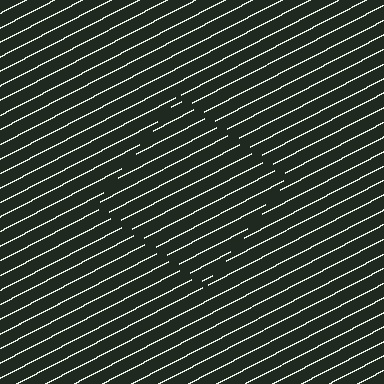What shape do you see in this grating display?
An illusory square. The interior of the shape contains the same grating, shifted by half a period — the contour is defined by the phase discontinuity where line-ends from the inner and outer gratings abut.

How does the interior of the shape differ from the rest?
The interior of the shape contains the same grating, shifted by half a period — the contour is defined by the phase discontinuity where line-ends from the inner and outer gratings abut.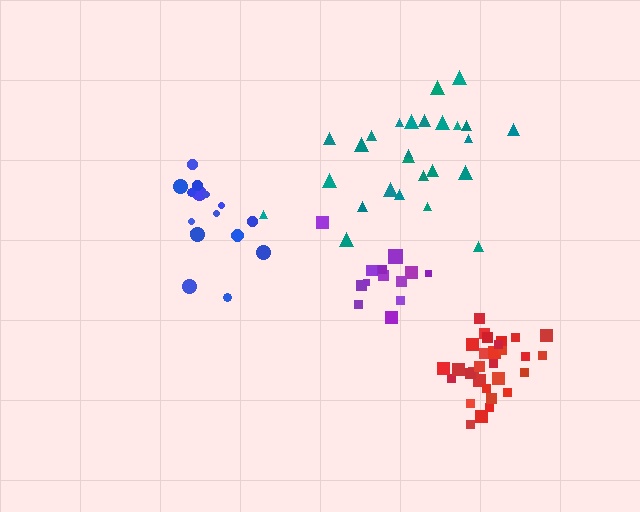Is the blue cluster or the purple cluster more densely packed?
Blue.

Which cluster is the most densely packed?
Red.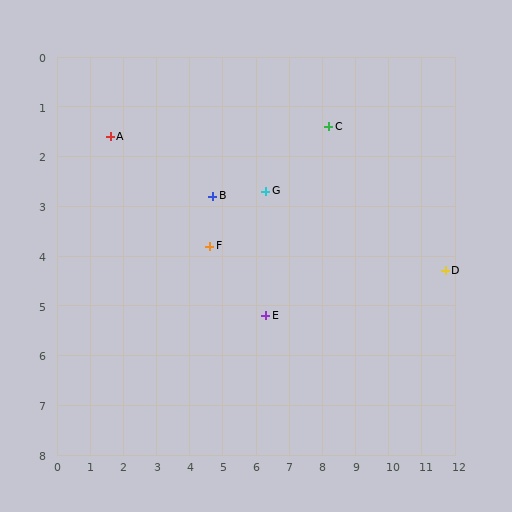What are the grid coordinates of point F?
Point F is at approximately (4.6, 3.8).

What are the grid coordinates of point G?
Point G is at approximately (6.3, 2.7).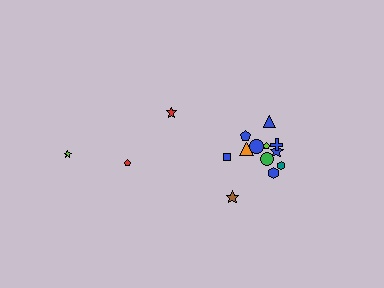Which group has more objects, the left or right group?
The right group.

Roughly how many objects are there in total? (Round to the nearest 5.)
Roughly 15 objects in total.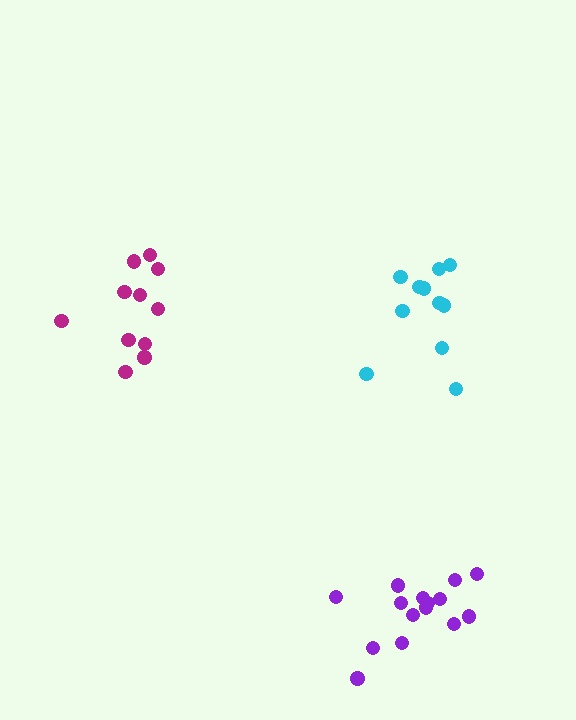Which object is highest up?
The cyan cluster is topmost.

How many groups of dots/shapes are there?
There are 3 groups.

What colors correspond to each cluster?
The clusters are colored: magenta, cyan, purple.